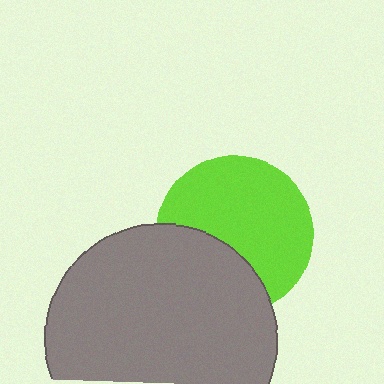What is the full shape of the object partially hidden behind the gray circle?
The partially hidden object is a lime circle.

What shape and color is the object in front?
The object in front is a gray circle.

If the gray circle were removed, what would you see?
You would see the complete lime circle.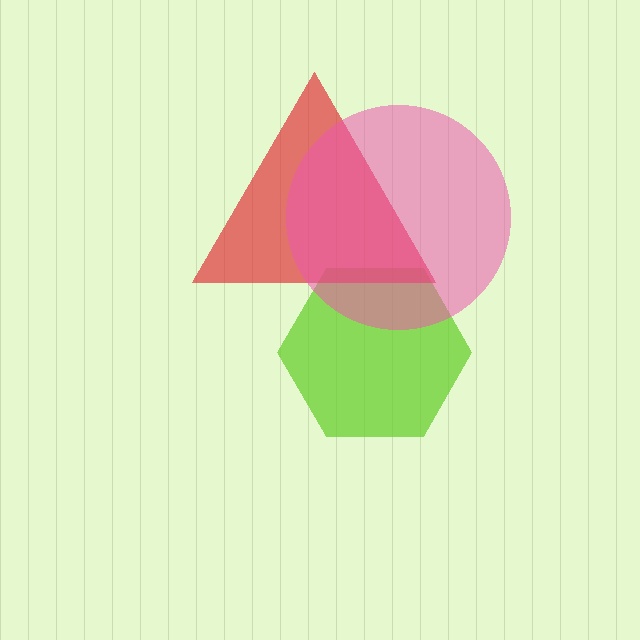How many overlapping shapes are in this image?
There are 3 overlapping shapes in the image.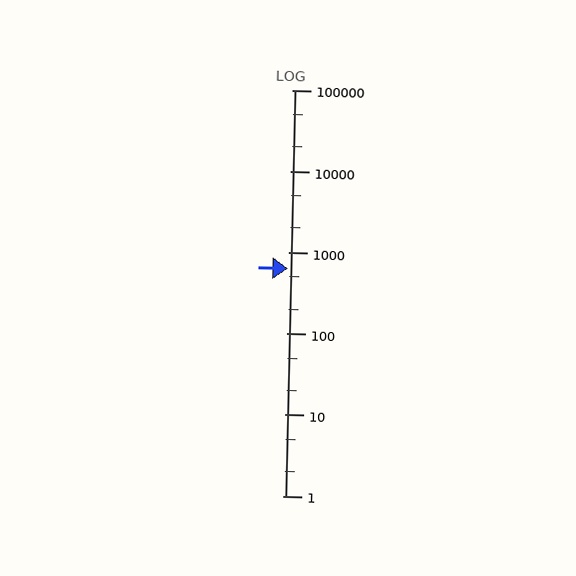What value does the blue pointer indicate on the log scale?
The pointer indicates approximately 640.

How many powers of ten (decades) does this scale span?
The scale spans 5 decades, from 1 to 100000.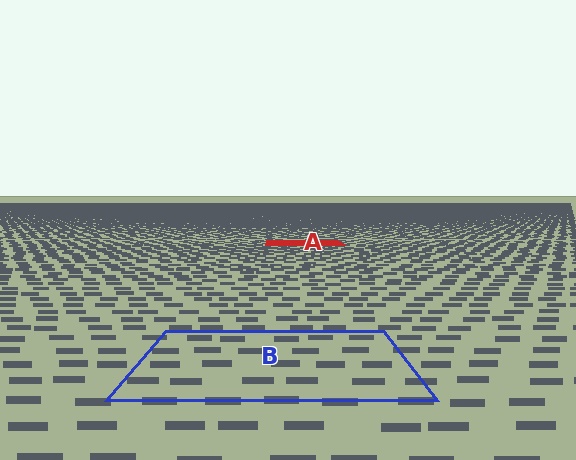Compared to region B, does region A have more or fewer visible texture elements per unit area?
Region A has more texture elements per unit area — they are packed more densely because it is farther away.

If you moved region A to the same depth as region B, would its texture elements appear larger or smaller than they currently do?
They would appear larger. At a closer depth, the same texture elements are projected at a bigger on-screen size.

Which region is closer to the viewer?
Region B is closer. The texture elements there are larger and more spread out.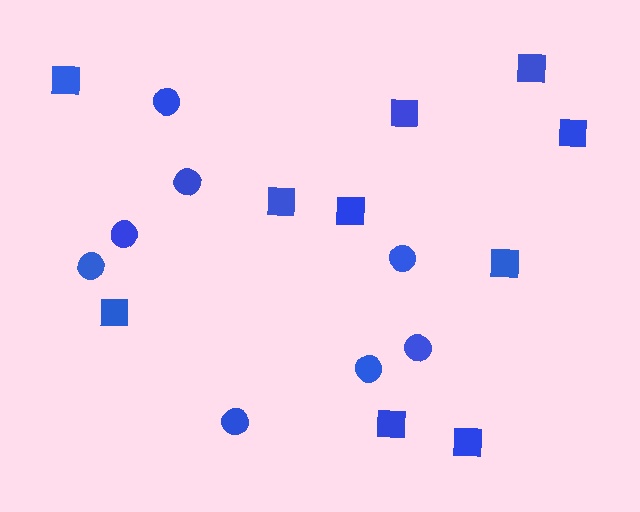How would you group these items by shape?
There are 2 groups: one group of circles (8) and one group of squares (10).